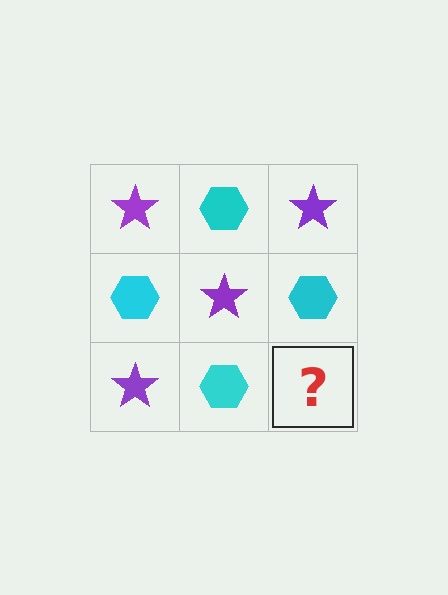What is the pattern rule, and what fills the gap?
The rule is that it alternates purple star and cyan hexagon in a checkerboard pattern. The gap should be filled with a purple star.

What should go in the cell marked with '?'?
The missing cell should contain a purple star.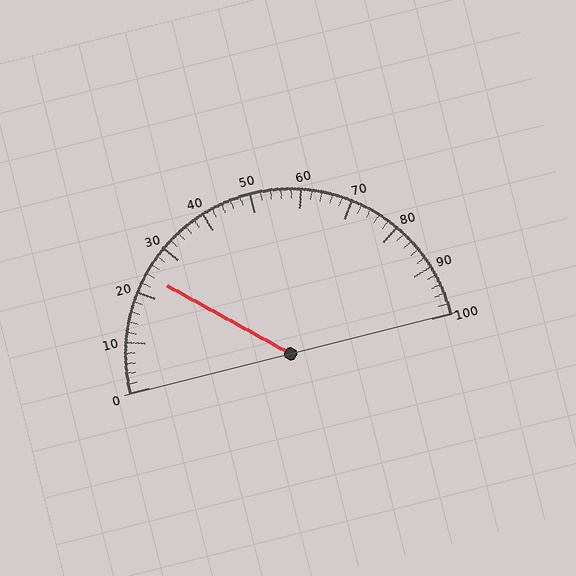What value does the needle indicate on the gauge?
The needle indicates approximately 24.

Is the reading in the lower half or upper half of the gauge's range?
The reading is in the lower half of the range (0 to 100).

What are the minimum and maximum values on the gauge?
The gauge ranges from 0 to 100.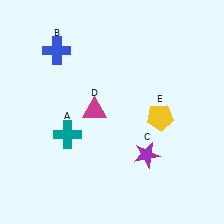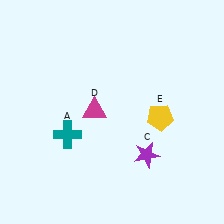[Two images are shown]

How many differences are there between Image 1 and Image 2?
There is 1 difference between the two images.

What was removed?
The blue cross (B) was removed in Image 2.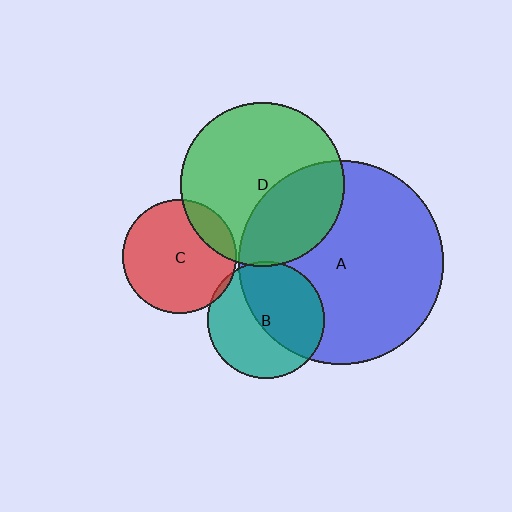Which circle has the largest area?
Circle A (blue).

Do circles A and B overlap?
Yes.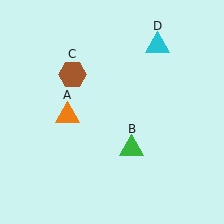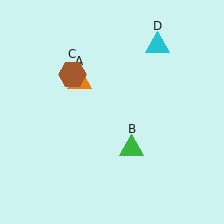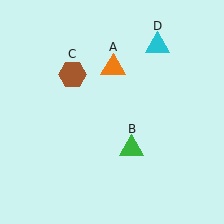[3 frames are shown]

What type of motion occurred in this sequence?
The orange triangle (object A) rotated clockwise around the center of the scene.